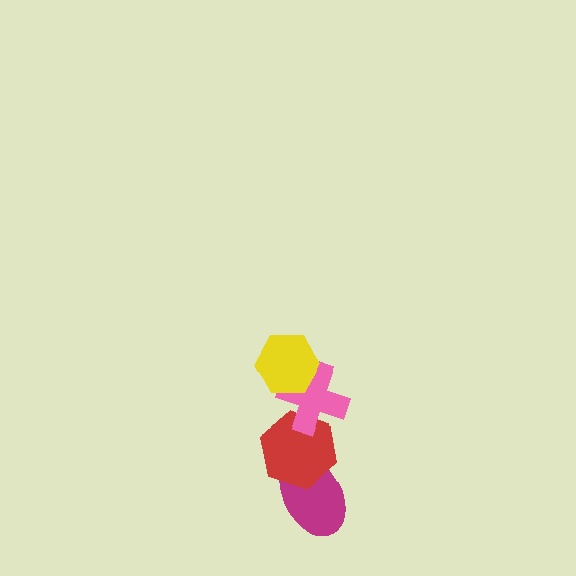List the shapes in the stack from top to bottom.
From top to bottom: the yellow hexagon, the pink cross, the red hexagon, the magenta ellipse.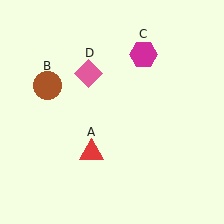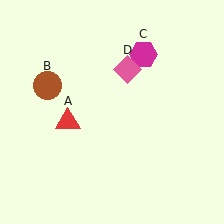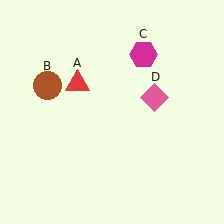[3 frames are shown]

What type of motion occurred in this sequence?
The red triangle (object A), pink diamond (object D) rotated clockwise around the center of the scene.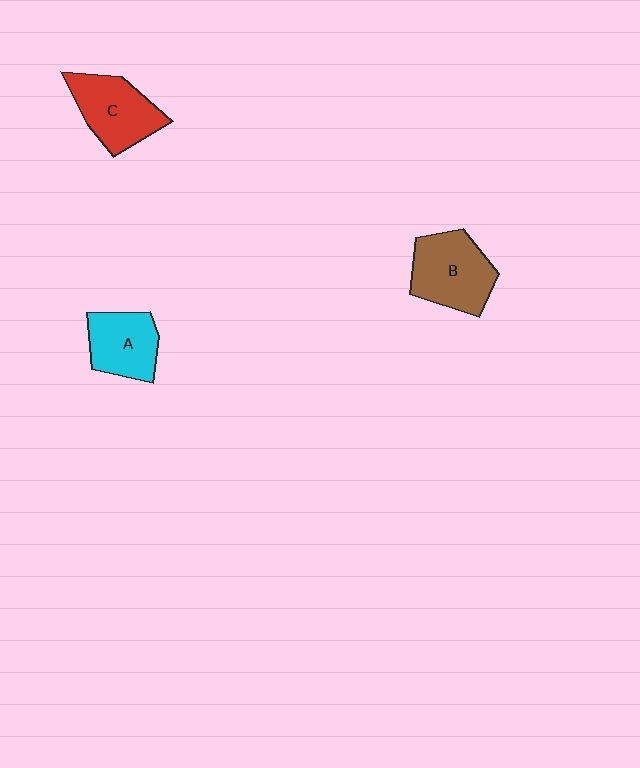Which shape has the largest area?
Shape B (brown).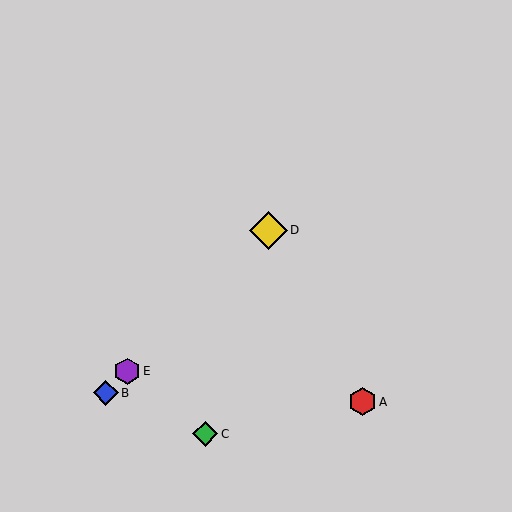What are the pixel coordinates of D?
Object D is at (269, 230).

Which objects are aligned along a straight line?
Objects B, D, E are aligned along a straight line.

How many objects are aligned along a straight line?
3 objects (B, D, E) are aligned along a straight line.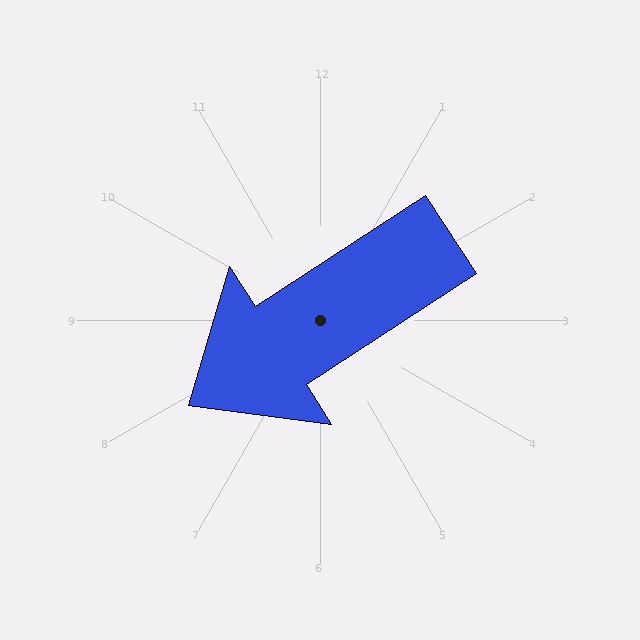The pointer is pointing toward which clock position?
Roughly 8 o'clock.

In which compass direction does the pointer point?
Southwest.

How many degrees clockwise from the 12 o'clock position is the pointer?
Approximately 237 degrees.